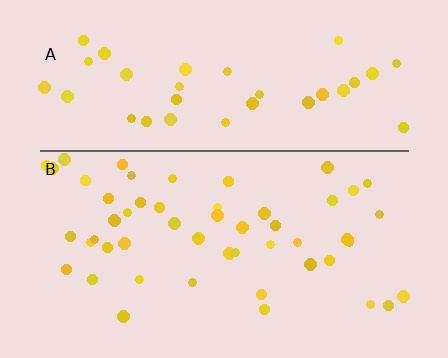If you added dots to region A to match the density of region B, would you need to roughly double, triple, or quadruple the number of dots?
Approximately double.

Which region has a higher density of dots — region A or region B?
B (the bottom).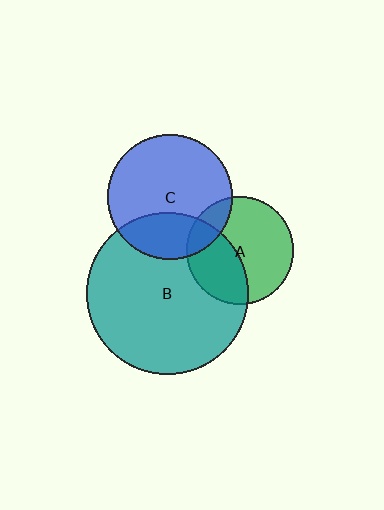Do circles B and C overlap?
Yes.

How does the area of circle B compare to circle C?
Approximately 1.7 times.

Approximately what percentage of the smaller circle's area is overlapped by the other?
Approximately 30%.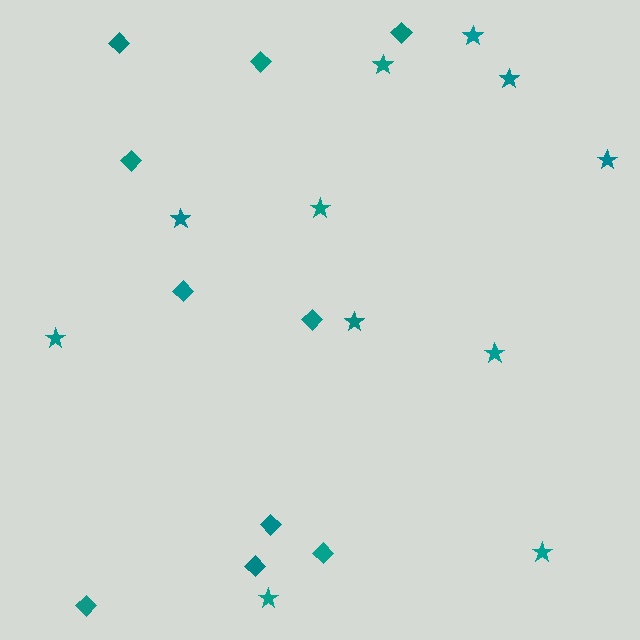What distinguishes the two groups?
There are 2 groups: one group of stars (11) and one group of diamonds (10).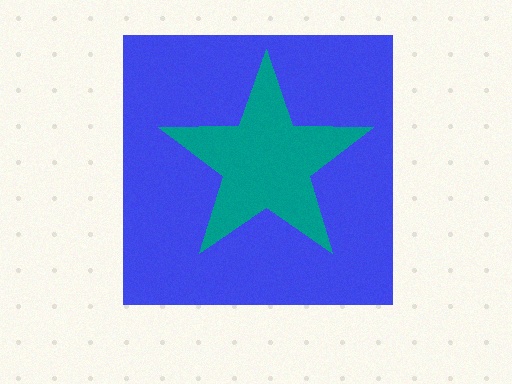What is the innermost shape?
The teal star.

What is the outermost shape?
The blue square.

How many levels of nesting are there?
2.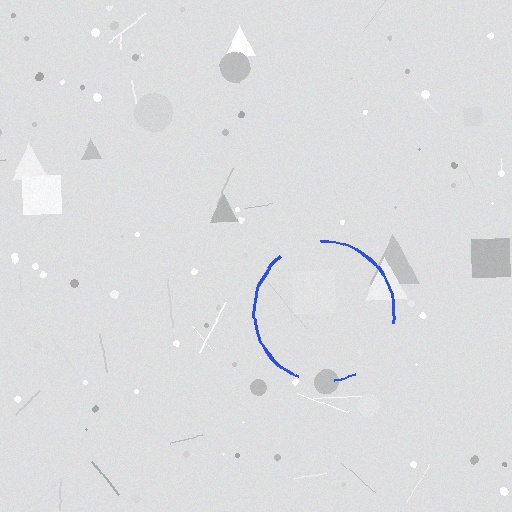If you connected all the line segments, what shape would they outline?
They would outline a circle.